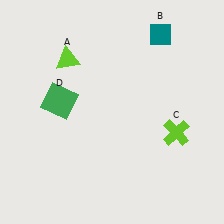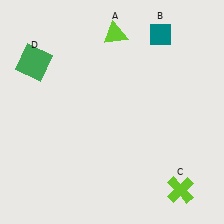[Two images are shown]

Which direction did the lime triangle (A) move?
The lime triangle (A) moved right.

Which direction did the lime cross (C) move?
The lime cross (C) moved down.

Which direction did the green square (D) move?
The green square (D) moved up.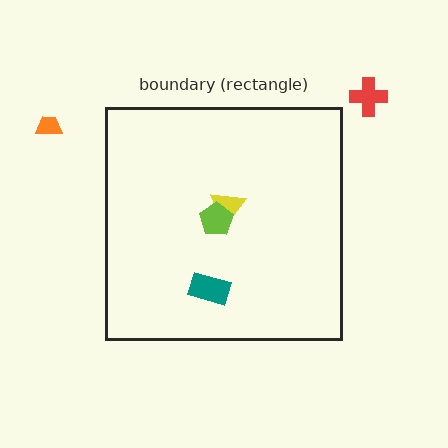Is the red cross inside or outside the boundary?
Outside.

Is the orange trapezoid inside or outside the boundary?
Outside.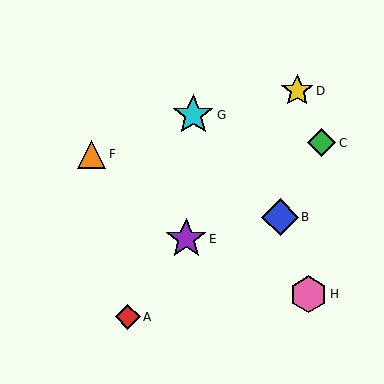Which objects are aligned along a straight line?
Objects A, D, E are aligned along a straight line.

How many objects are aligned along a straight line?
3 objects (A, D, E) are aligned along a straight line.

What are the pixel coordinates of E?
Object E is at (186, 239).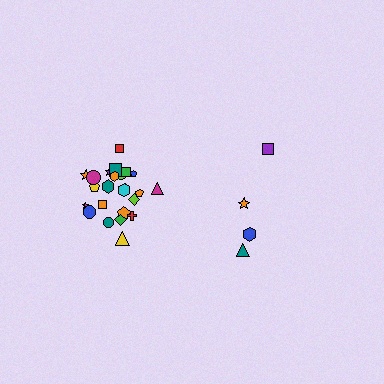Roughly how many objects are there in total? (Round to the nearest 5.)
Roughly 30 objects in total.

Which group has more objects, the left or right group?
The left group.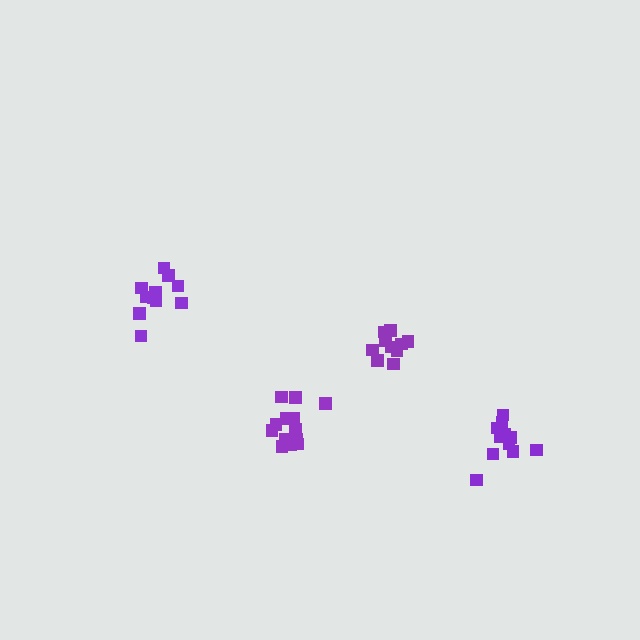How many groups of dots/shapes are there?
There are 4 groups.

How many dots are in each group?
Group 1: 10 dots, Group 2: 11 dots, Group 3: 13 dots, Group 4: 11 dots (45 total).